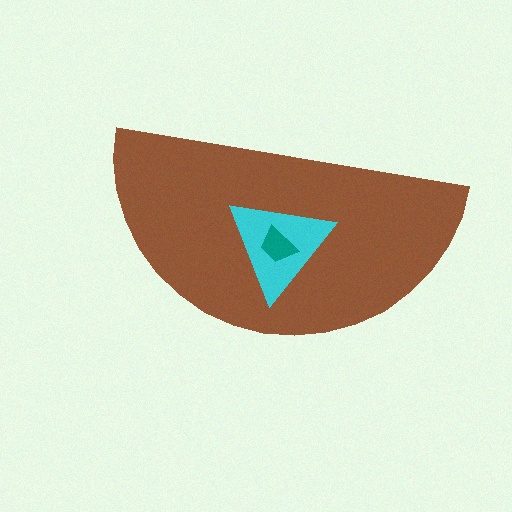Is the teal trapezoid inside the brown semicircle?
Yes.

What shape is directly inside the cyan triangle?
The teal trapezoid.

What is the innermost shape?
The teal trapezoid.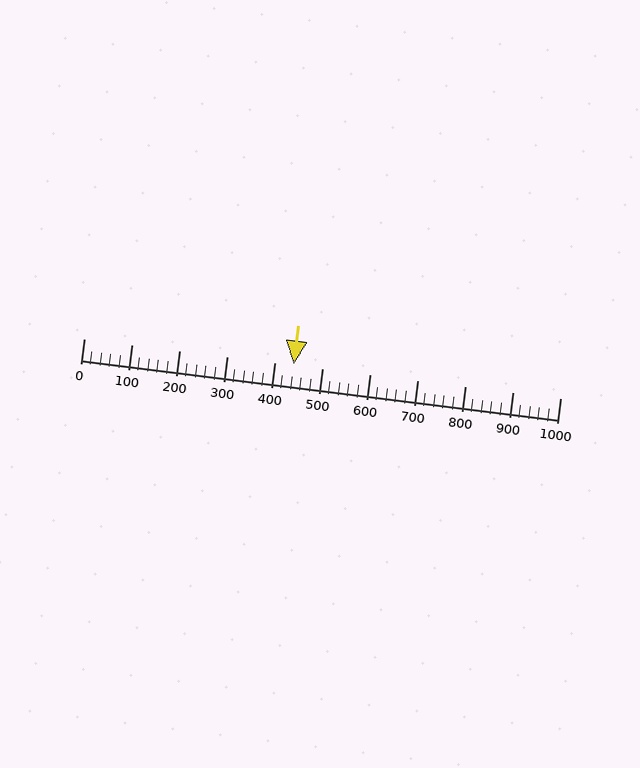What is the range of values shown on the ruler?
The ruler shows values from 0 to 1000.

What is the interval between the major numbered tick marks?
The major tick marks are spaced 100 units apart.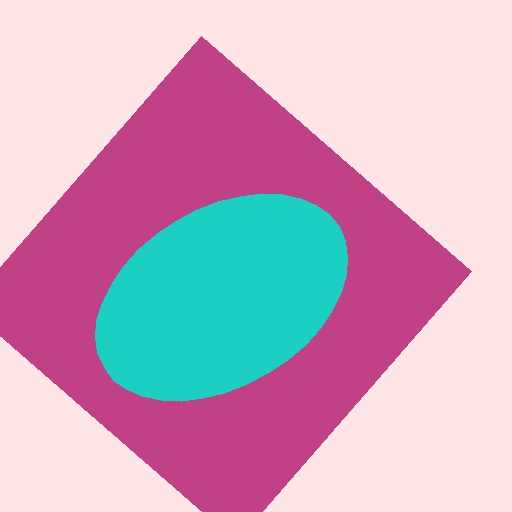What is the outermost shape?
The magenta diamond.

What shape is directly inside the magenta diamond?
The cyan ellipse.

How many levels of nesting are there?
2.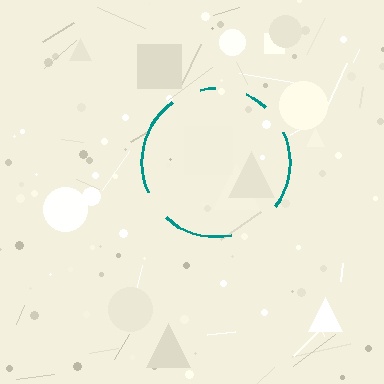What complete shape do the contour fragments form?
The contour fragments form a circle.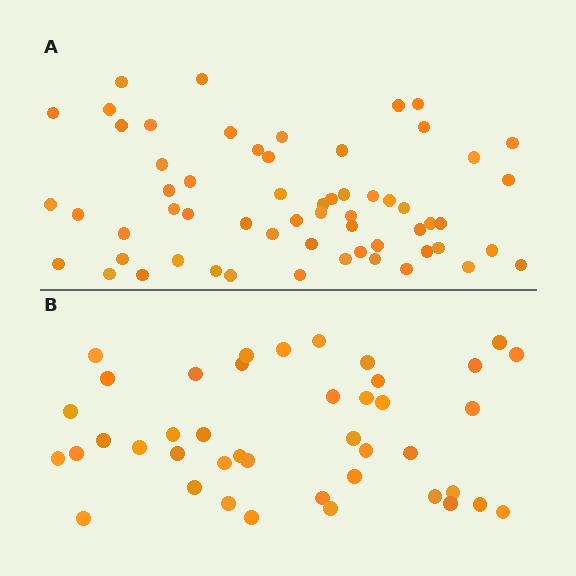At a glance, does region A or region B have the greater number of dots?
Region A (the top region) has more dots.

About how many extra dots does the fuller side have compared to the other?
Region A has approximately 20 more dots than region B.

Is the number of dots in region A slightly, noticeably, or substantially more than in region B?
Region A has noticeably more, but not dramatically so. The ratio is roughly 1.4 to 1.